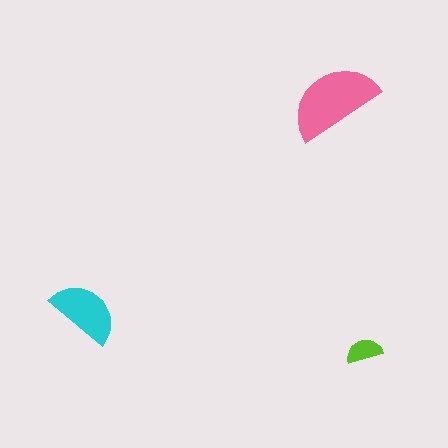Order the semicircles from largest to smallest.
the pink one, the cyan one, the lime one.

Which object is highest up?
The pink semicircle is topmost.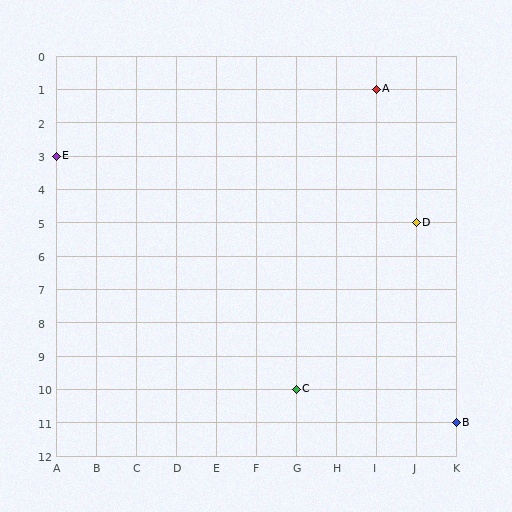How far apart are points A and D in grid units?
Points A and D are 1 column and 4 rows apart (about 4.1 grid units diagonally).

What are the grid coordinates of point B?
Point B is at grid coordinates (K, 11).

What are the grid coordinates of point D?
Point D is at grid coordinates (J, 5).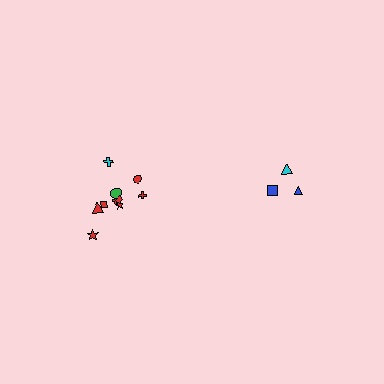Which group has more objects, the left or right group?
The left group.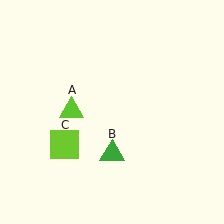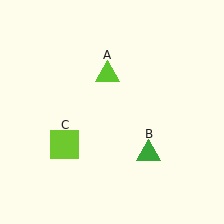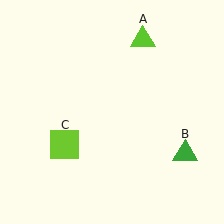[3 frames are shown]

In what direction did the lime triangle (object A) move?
The lime triangle (object A) moved up and to the right.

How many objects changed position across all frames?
2 objects changed position: lime triangle (object A), green triangle (object B).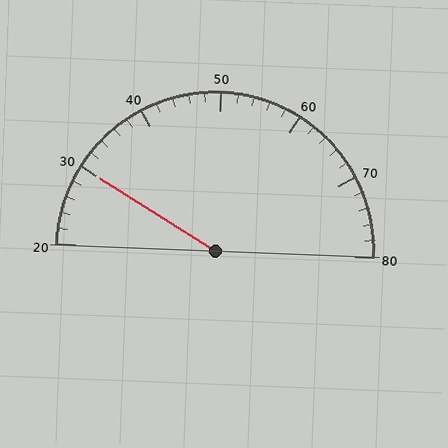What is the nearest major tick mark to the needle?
The nearest major tick mark is 30.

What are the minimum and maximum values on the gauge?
The gauge ranges from 20 to 80.